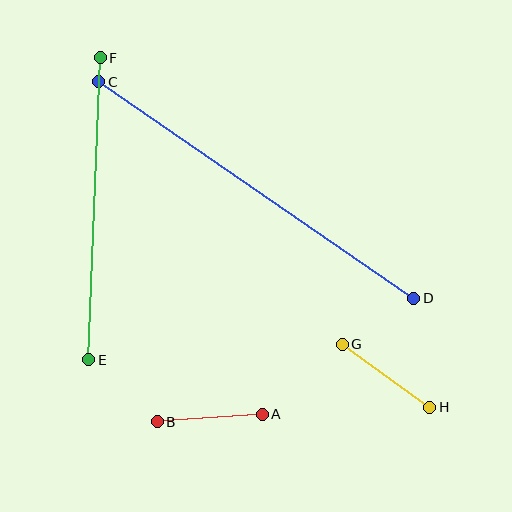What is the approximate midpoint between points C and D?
The midpoint is at approximately (256, 190) pixels.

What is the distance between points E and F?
The distance is approximately 302 pixels.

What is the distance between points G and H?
The distance is approximately 108 pixels.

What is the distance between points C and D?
The distance is approximately 382 pixels.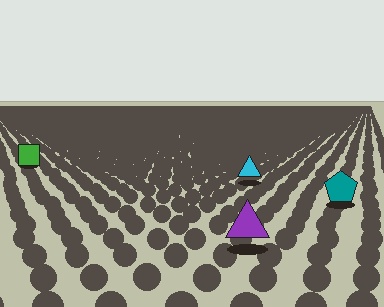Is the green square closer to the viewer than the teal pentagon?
No. The teal pentagon is closer — you can tell from the texture gradient: the ground texture is coarser near it.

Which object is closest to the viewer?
The purple triangle is closest. The texture marks near it are larger and more spread out.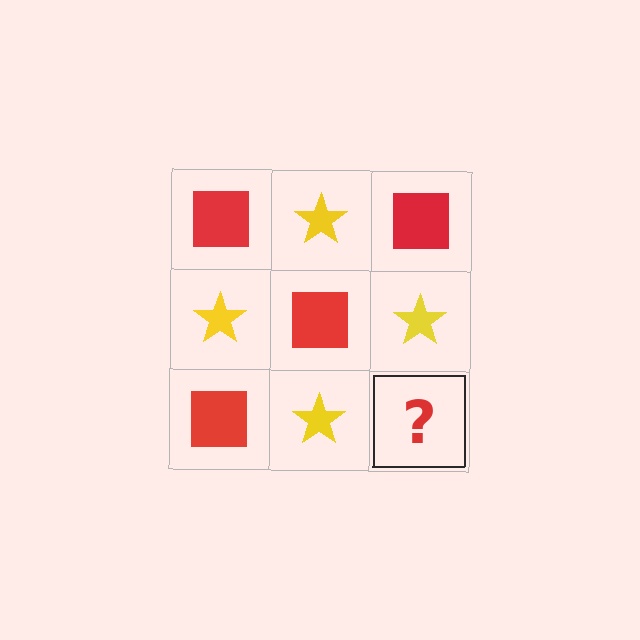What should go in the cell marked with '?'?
The missing cell should contain a red square.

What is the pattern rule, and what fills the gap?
The rule is that it alternates red square and yellow star in a checkerboard pattern. The gap should be filled with a red square.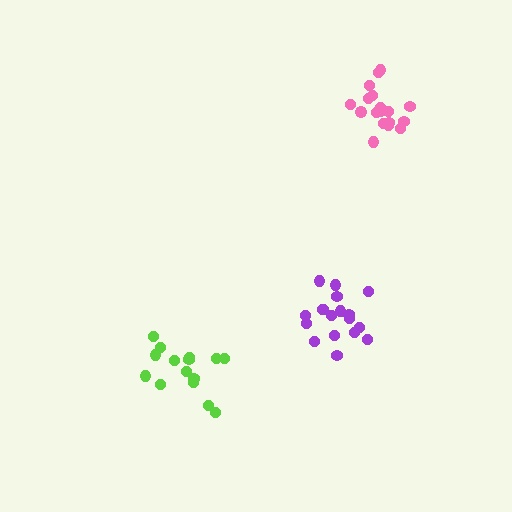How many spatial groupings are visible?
There are 3 spatial groupings.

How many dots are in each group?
Group 1: 18 dots, Group 2: 18 dots, Group 3: 15 dots (51 total).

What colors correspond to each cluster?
The clusters are colored: purple, pink, lime.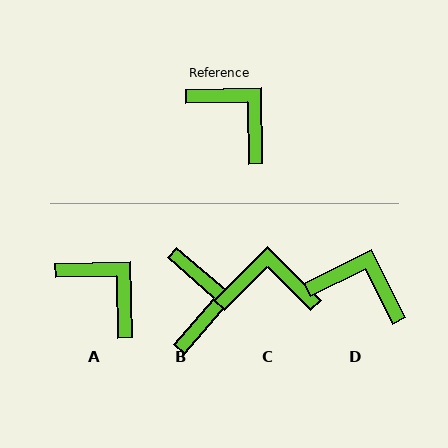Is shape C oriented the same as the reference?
No, it is off by about 44 degrees.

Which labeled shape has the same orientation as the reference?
A.